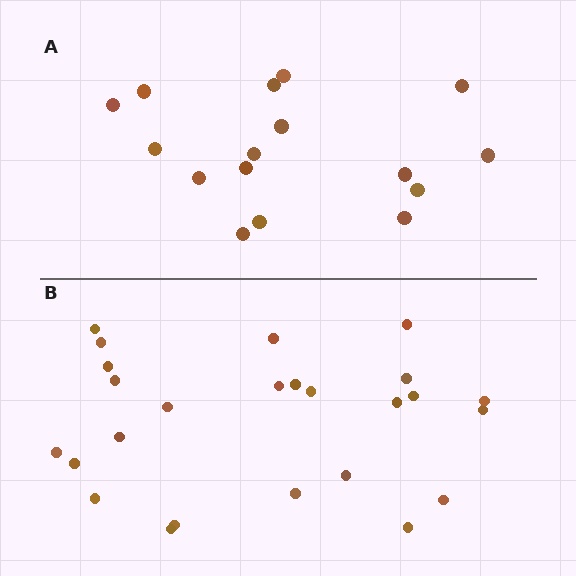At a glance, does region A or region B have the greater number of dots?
Region B (the bottom region) has more dots.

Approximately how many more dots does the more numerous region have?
Region B has roughly 8 or so more dots than region A.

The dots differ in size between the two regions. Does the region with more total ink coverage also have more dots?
No. Region A has more total ink coverage because its dots are larger, but region B actually contains more individual dots. Total area can be misleading — the number of items is what matters here.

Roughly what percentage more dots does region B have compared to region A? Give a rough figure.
About 55% more.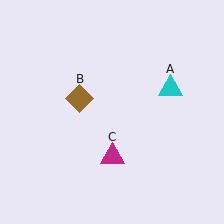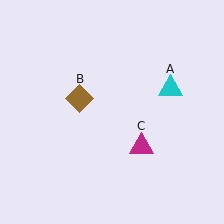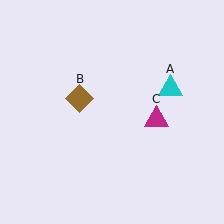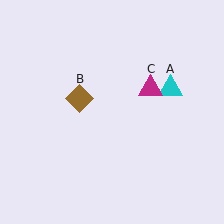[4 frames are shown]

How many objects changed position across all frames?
1 object changed position: magenta triangle (object C).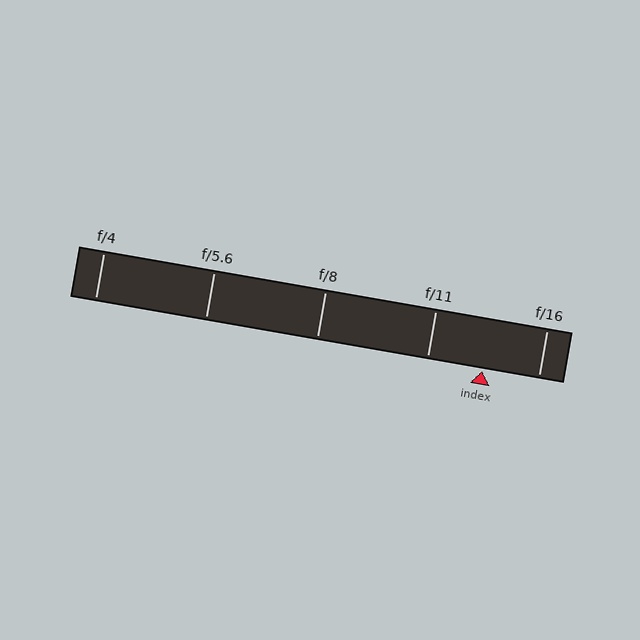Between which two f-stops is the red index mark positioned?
The index mark is between f/11 and f/16.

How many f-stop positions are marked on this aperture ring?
There are 5 f-stop positions marked.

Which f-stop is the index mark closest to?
The index mark is closest to f/11.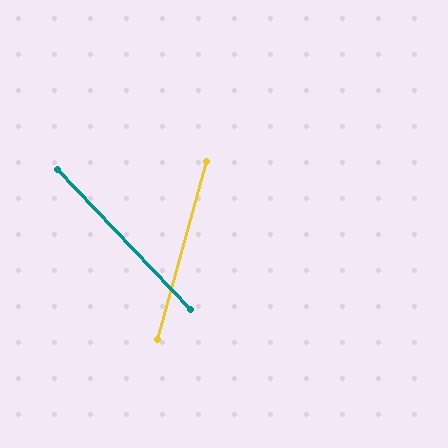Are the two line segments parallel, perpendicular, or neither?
Neither parallel nor perpendicular — they differ by about 59°.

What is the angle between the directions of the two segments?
Approximately 59 degrees.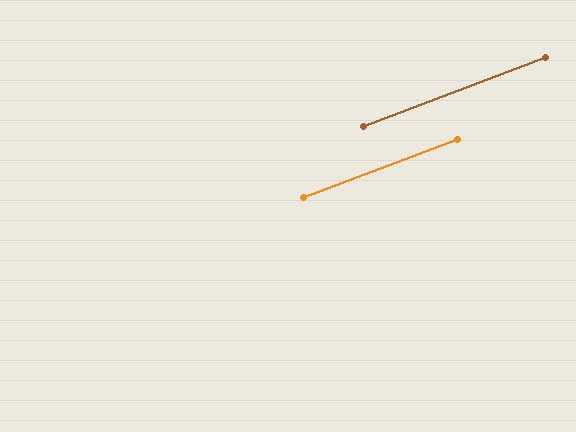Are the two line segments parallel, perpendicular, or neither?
Parallel — their directions differ by only 0.1°.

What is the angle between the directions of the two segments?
Approximately 0 degrees.